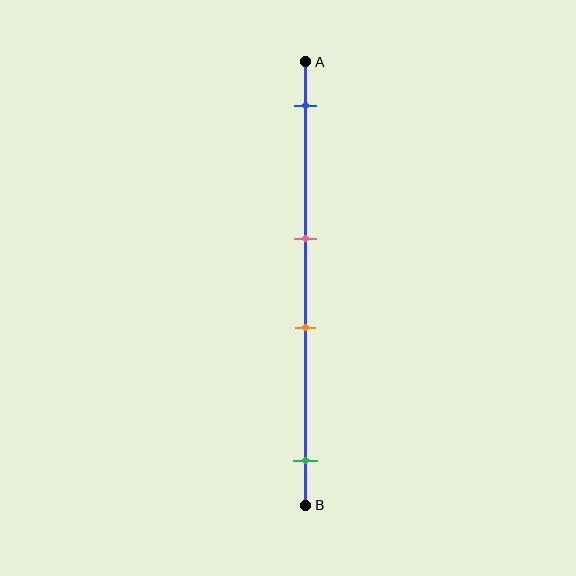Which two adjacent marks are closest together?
The pink and orange marks are the closest adjacent pair.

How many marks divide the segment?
There are 4 marks dividing the segment.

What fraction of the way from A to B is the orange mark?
The orange mark is approximately 60% (0.6) of the way from A to B.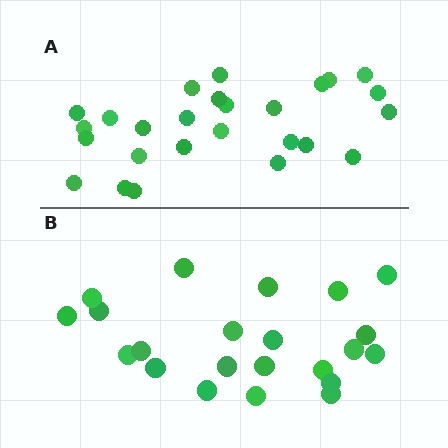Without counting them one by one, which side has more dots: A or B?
Region A (the top region) has more dots.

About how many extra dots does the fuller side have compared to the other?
Region A has about 4 more dots than region B.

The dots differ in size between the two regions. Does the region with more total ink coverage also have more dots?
No. Region B has more total ink coverage because its dots are larger, but region A actually contains more individual dots. Total area can be misleading — the number of items is what matters here.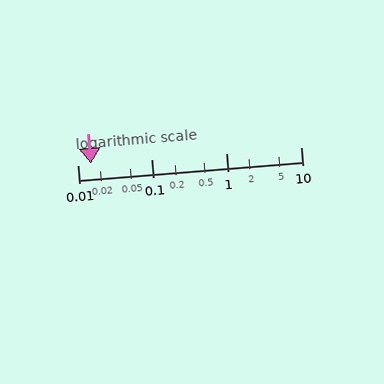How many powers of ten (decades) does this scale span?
The scale spans 3 decades, from 0.01 to 10.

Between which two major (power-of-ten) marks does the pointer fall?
The pointer is between 0.01 and 0.1.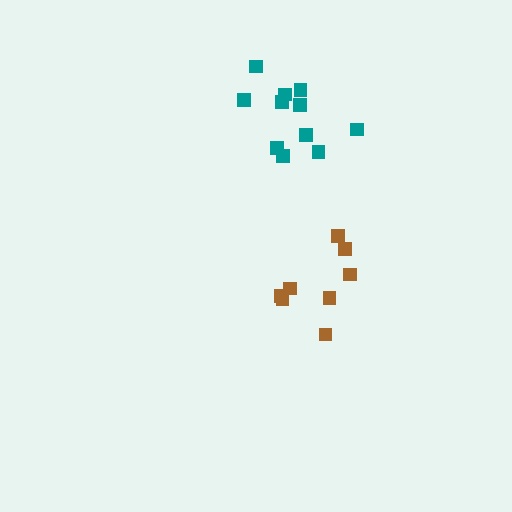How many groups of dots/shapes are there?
There are 2 groups.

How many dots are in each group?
Group 1: 8 dots, Group 2: 11 dots (19 total).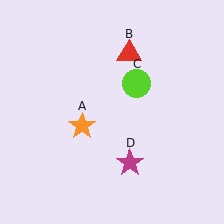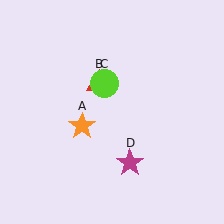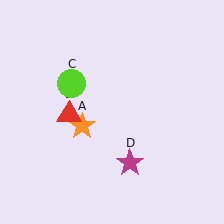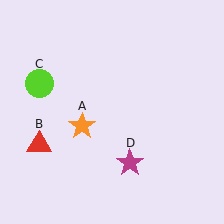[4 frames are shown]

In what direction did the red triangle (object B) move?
The red triangle (object B) moved down and to the left.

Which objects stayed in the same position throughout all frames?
Orange star (object A) and magenta star (object D) remained stationary.